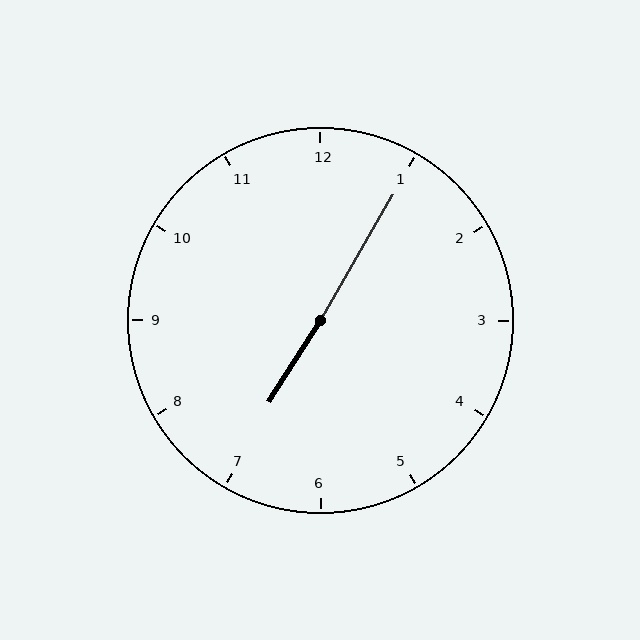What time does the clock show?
7:05.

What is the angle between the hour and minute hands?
Approximately 178 degrees.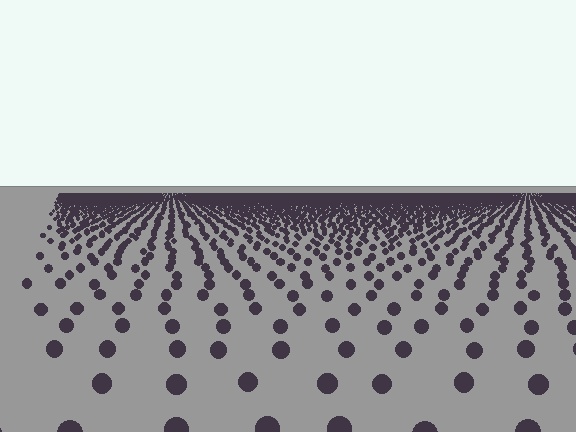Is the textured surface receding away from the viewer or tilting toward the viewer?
The surface is receding away from the viewer. Texture elements get smaller and denser toward the top.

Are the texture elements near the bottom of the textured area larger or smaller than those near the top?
Larger. Near the bottom, elements are closer to the viewer and appear at a bigger on-screen size.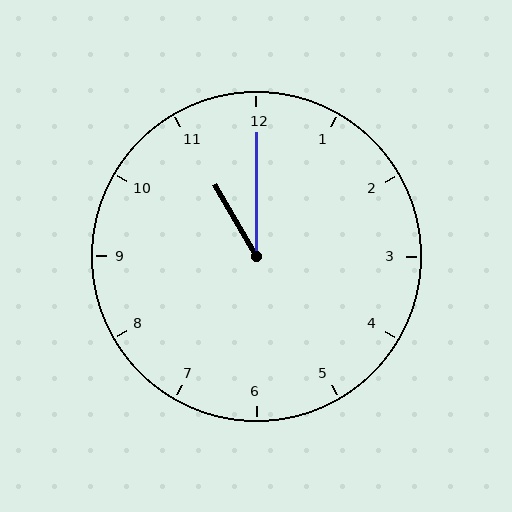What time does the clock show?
11:00.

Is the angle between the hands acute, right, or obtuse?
It is acute.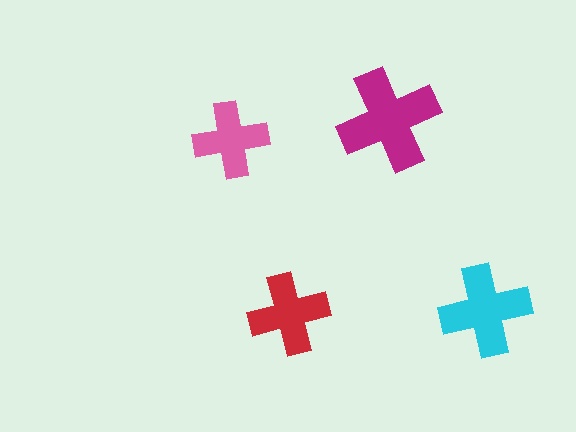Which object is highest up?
The magenta cross is topmost.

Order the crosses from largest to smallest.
the magenta one, the cyan one, the red one, the pink one.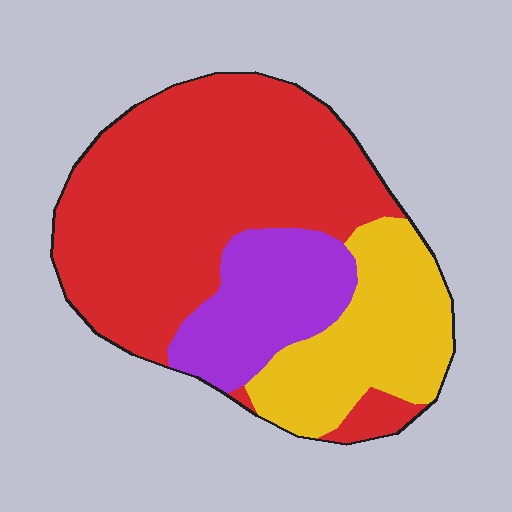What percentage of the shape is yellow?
Yellow covers 24% of the shape.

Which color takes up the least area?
Purple, at roughly 20%.